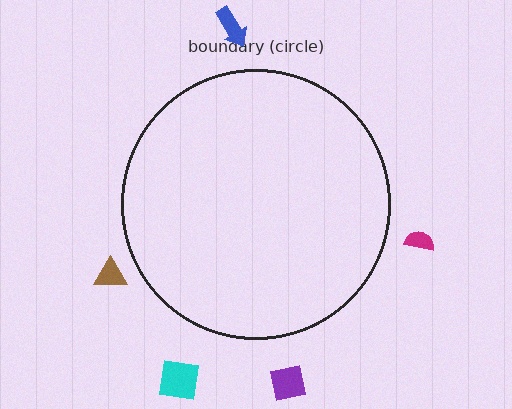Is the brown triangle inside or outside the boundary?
Outside.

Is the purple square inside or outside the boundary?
Outside.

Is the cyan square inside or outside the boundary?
Outside.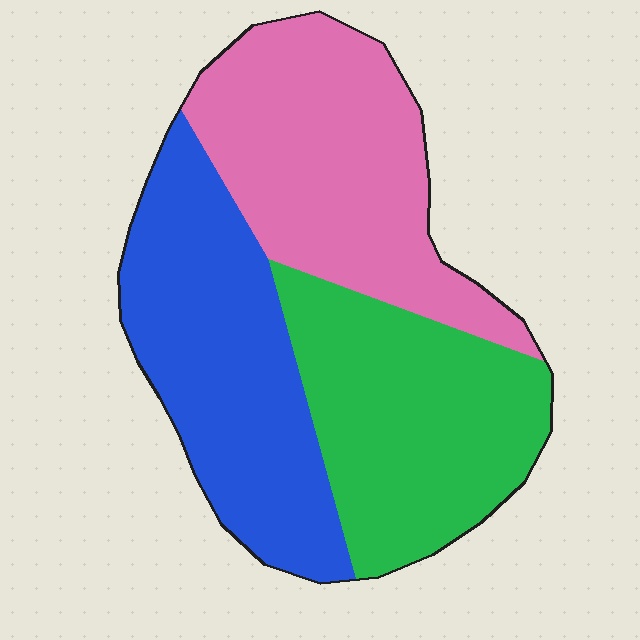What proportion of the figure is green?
Green covers around 30% of the figure.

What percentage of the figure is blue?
Blue covers 34% of the figure.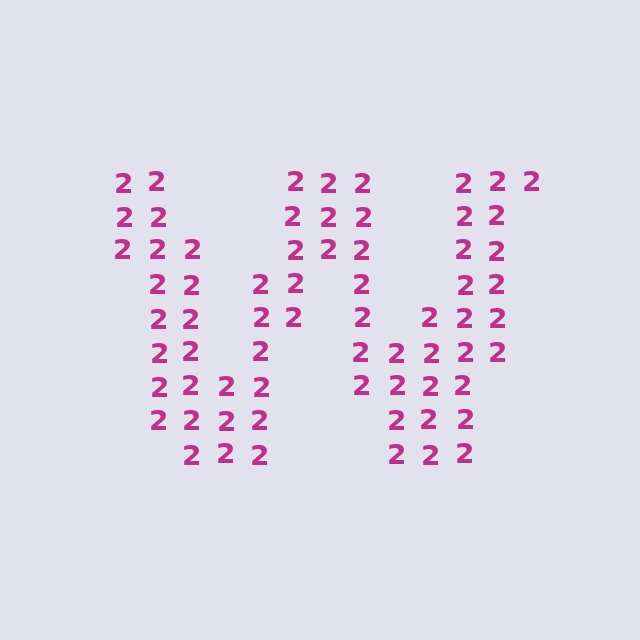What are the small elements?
The small elements are digit 2's.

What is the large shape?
The large shape is the letter W.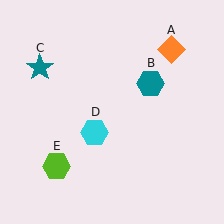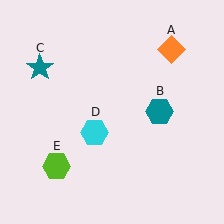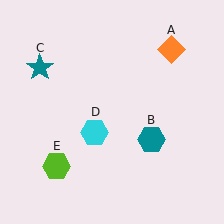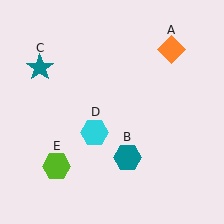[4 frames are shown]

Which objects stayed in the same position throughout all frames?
Orange diamond (object A) and teal star (object C) and cyan hexagon (object D) and lime hexagon (object E) remained stationary.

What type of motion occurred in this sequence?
The teal hexagon (object B) rotated clockwise around the center of the scene.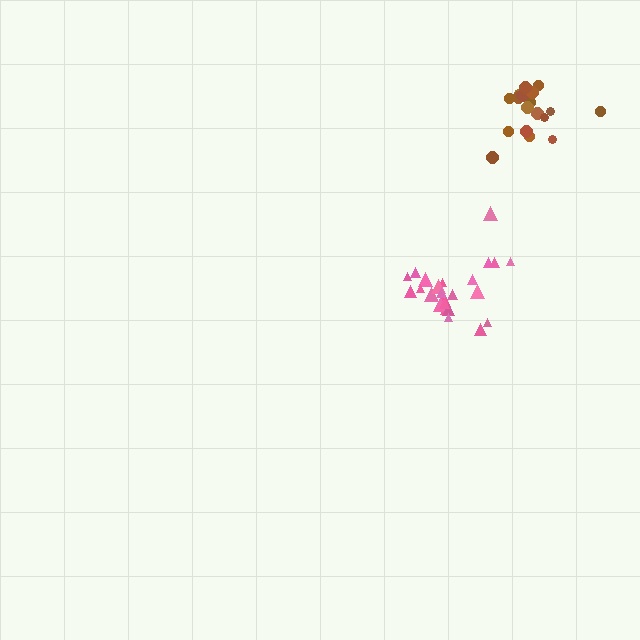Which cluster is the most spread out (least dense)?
Pink.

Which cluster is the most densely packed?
Brown.